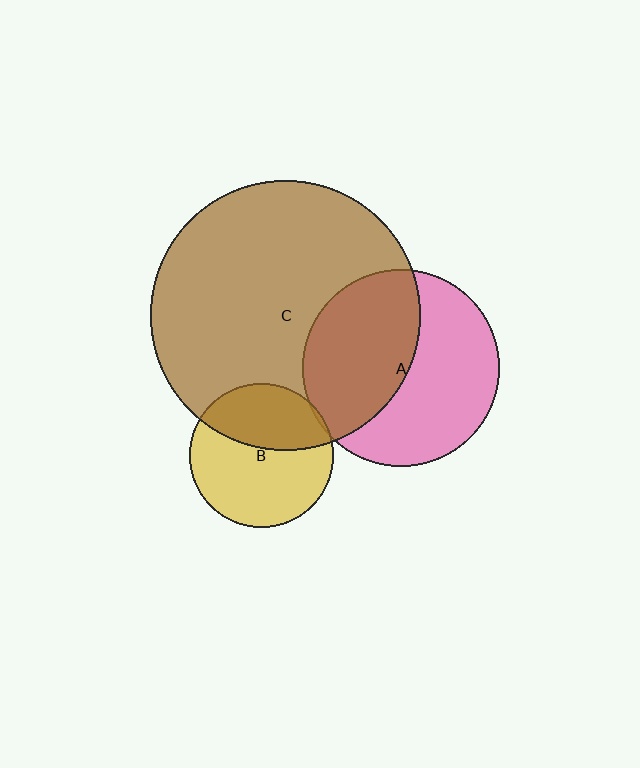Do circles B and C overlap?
Yes.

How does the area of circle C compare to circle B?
Approximately 3.5 times.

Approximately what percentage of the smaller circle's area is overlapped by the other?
Approximately 40%.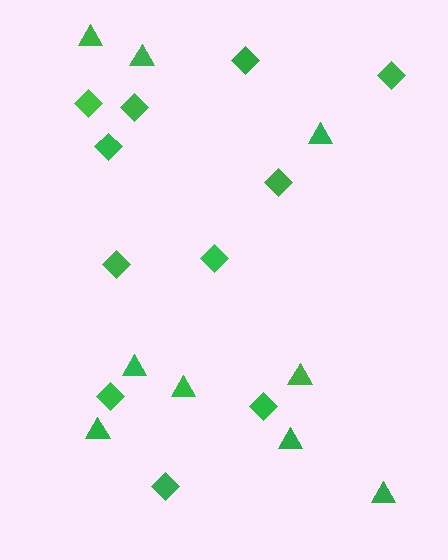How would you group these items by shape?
There are 2 groups: one group of triangles (9) and one group of diamonds (11).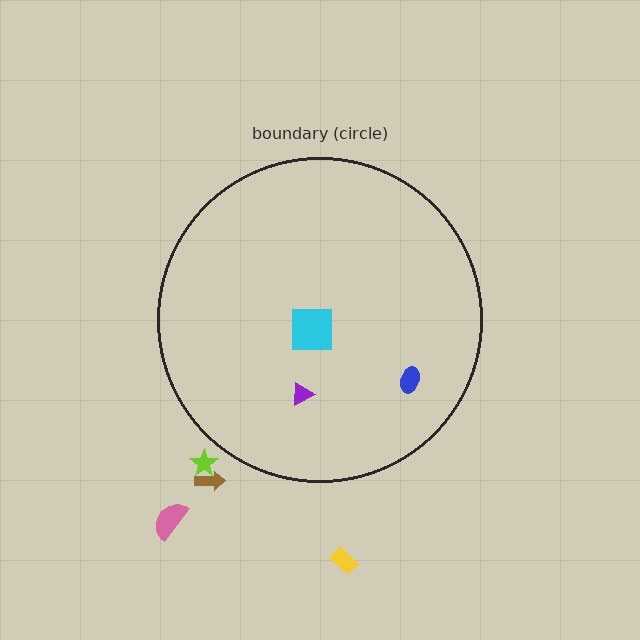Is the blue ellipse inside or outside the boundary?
Inside.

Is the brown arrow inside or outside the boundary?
Outside.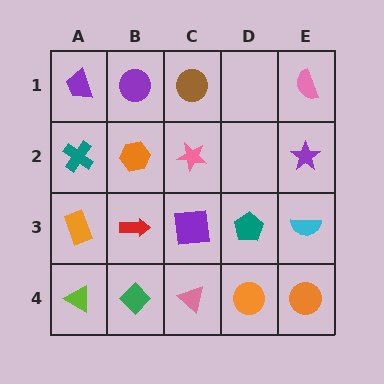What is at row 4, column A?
A lime triangle.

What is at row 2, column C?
A pink star.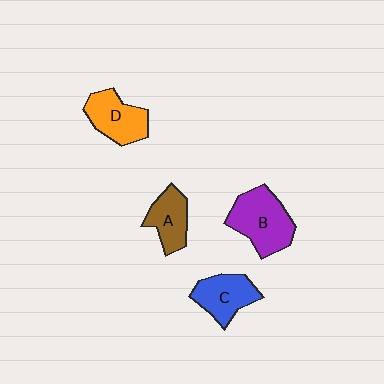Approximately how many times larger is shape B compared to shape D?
Approximately 1.3 times.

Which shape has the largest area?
Shape B (purple).